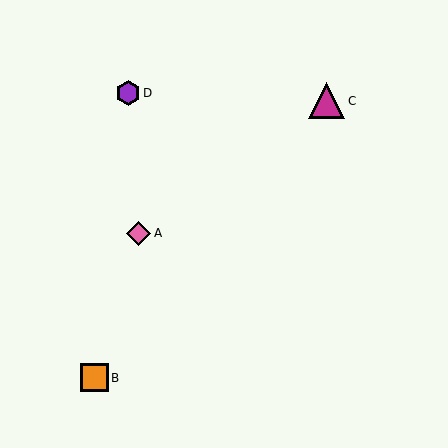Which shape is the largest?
The magenta triangle (labeled C) is the largest.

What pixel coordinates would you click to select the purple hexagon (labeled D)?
Click at (128, 93) to select the purple hexagon D.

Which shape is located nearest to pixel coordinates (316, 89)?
The magenta triangle (labeled C) at (327, 101) is nearest to that location.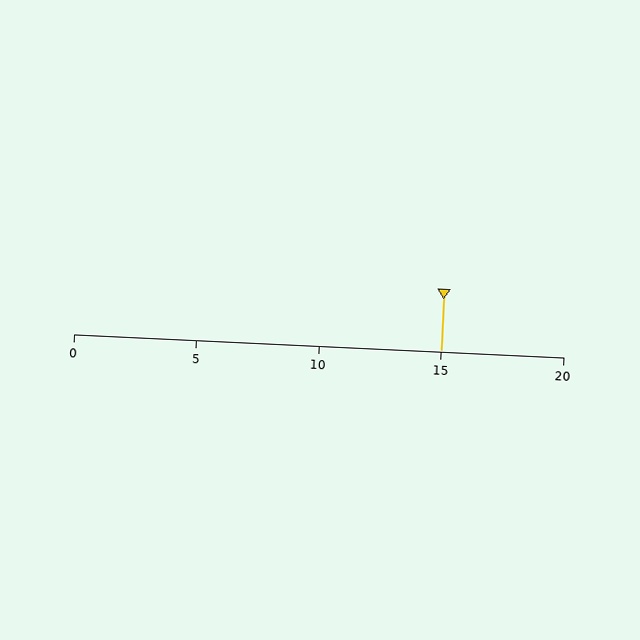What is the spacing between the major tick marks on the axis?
The major ticks are spaced 5 apart.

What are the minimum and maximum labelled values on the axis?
The axis runs from 0 to 20.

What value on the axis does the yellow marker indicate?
The marker indicates approximately 15.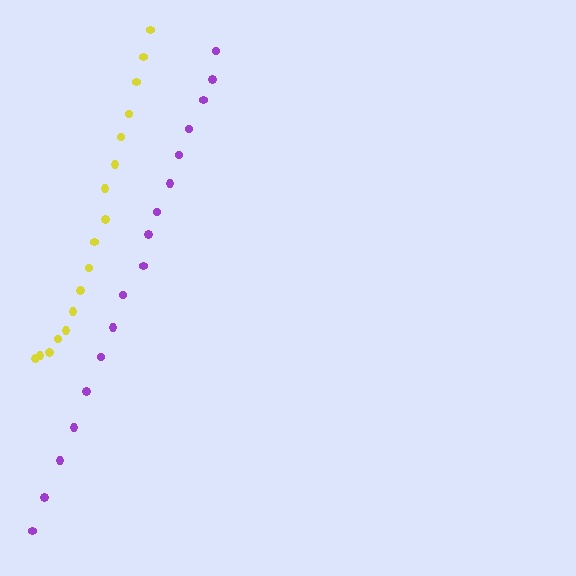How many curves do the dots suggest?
There are 2 distinct paths.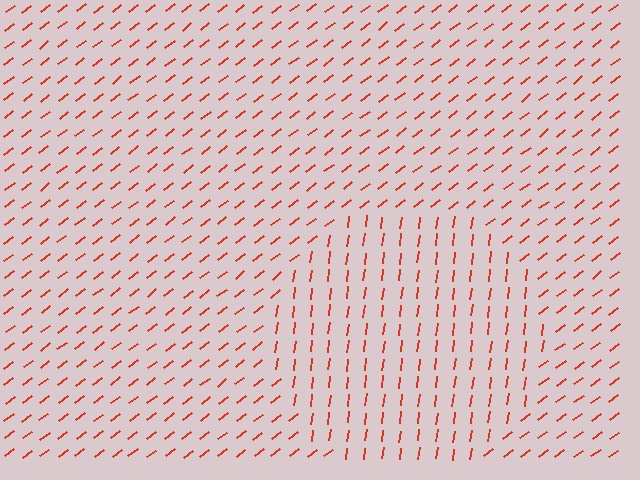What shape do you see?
I see a circle.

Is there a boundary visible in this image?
Yes, there is a texture boundary formed by a change in line orientation.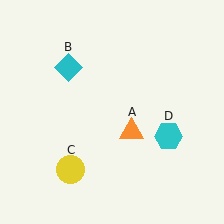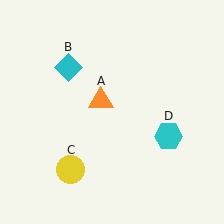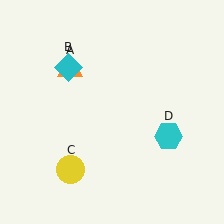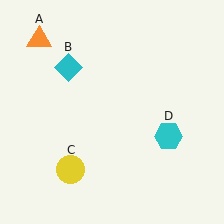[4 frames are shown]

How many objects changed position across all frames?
1 object changed position: orange triangle (object A).